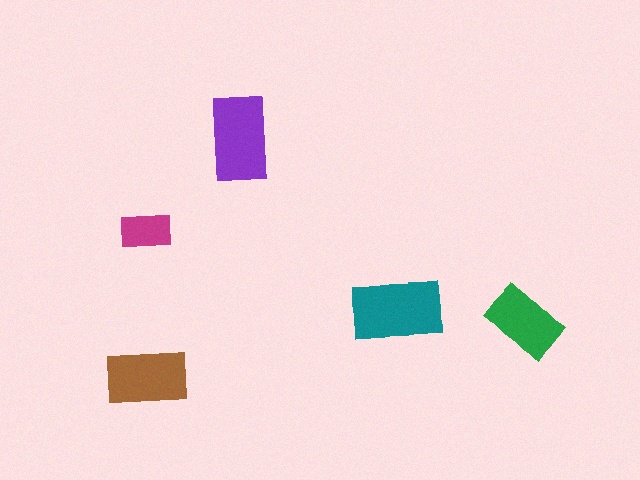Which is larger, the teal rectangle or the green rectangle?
The teal one.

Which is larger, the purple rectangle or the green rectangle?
The purple one.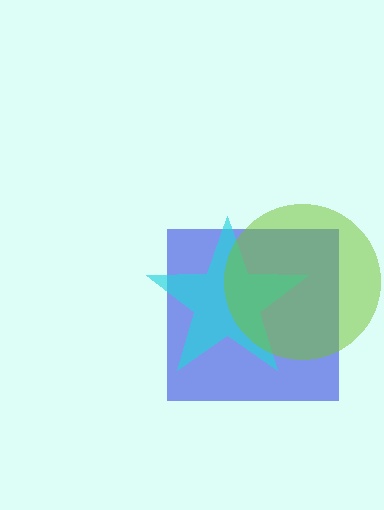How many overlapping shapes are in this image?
There are 3 overlapping shapes in the image.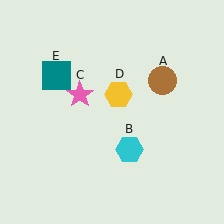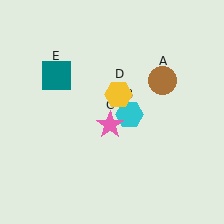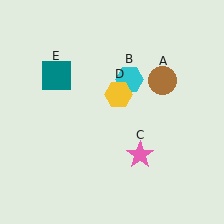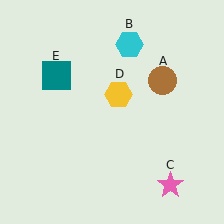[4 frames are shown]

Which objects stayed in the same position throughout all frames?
Brown circle (object A) and yellow hexagon (object D) and teal square (object E) remained stationary.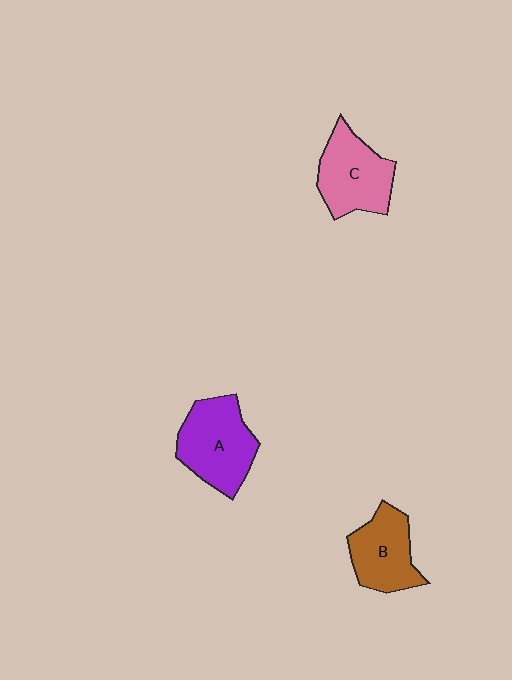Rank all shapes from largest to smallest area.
From largest to smallest: A (purple), C (pink), B (brown).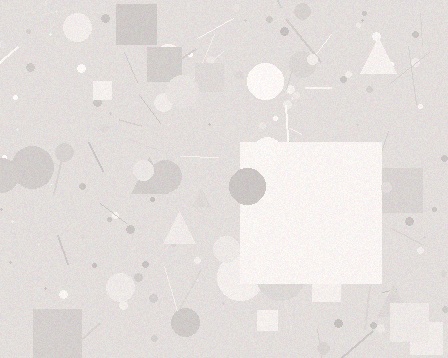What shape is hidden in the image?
A square is hidden in the image.